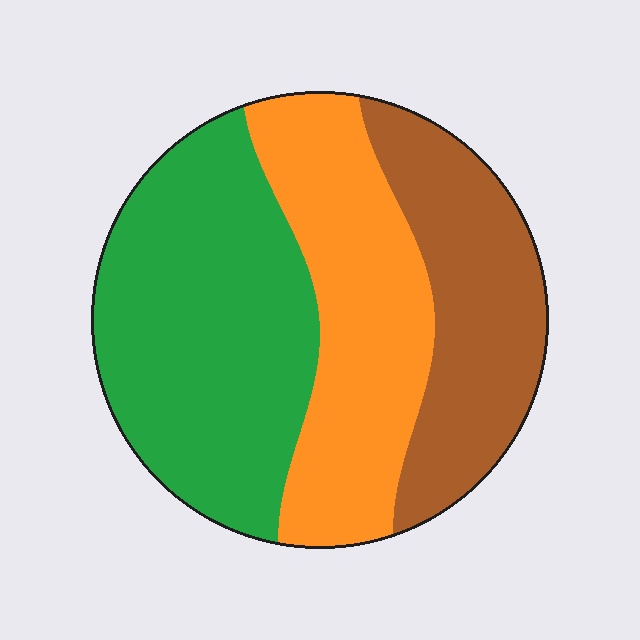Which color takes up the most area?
Green, at roughly 40%.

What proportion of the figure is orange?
Orange takes up about one third (1/3) of the figure.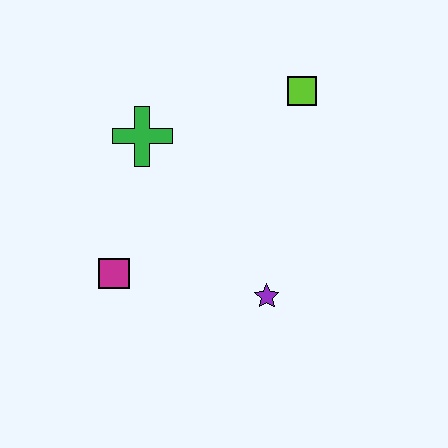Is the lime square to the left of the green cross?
No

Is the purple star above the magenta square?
No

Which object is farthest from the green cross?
The purple star is farthest from the green cross.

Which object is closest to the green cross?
The magenta square is closest to the green cross.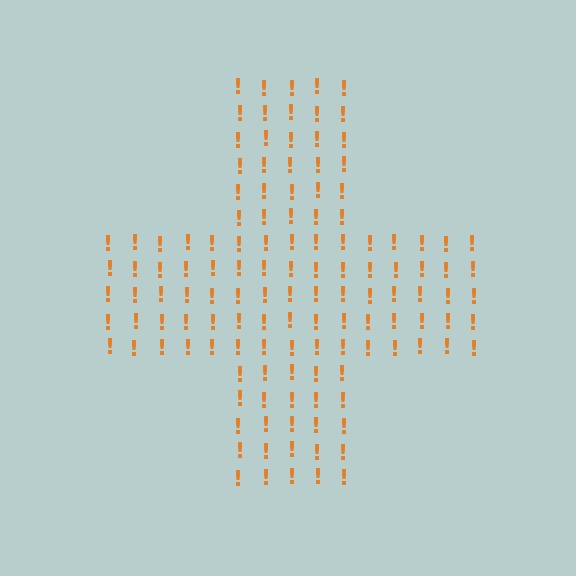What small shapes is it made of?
It is made of small exclamation marks.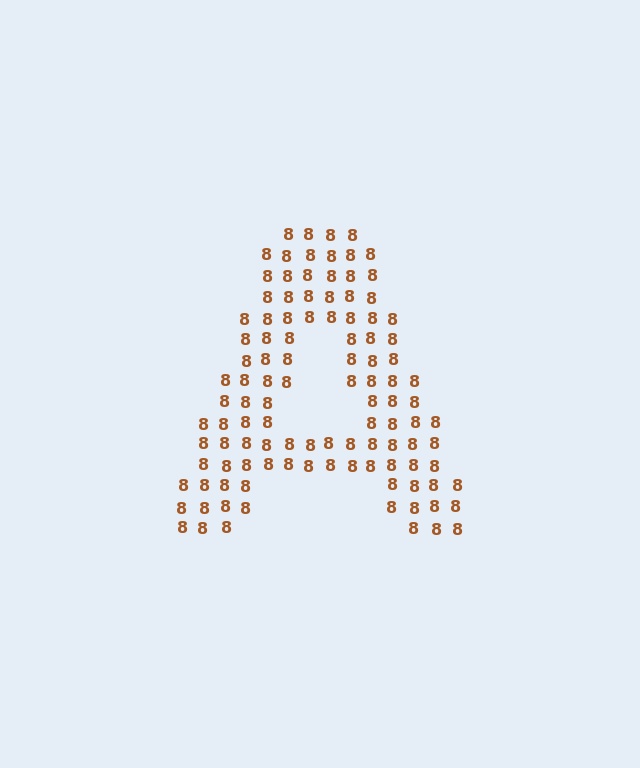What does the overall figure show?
The overall figure shows the letter A.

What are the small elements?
The small elements are digit 8's.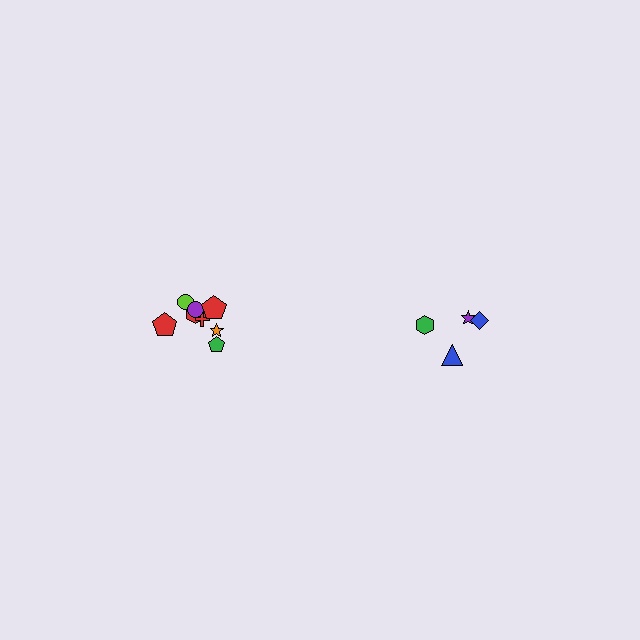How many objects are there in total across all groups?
There are 12 objects.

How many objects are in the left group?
There are 8 objects.